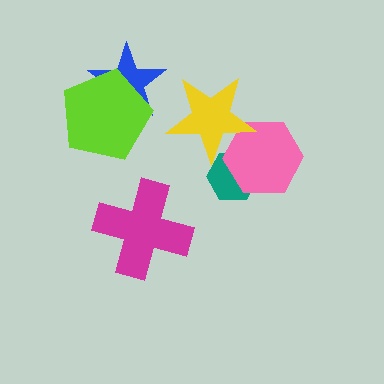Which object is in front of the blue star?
The lime pentagon is in front of the blue star.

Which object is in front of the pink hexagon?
The yellow star is in front of the pink hexagon.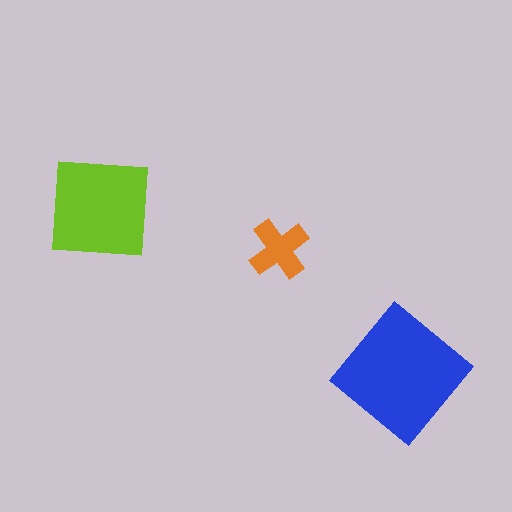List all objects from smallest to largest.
The orange cross, the lime square, the blue diamond.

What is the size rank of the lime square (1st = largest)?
2nd.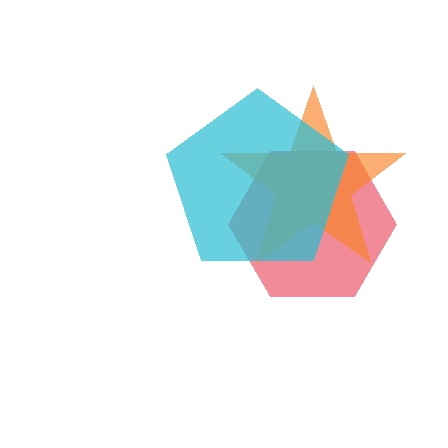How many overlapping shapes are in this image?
There are 3 overlapping shapes in the image.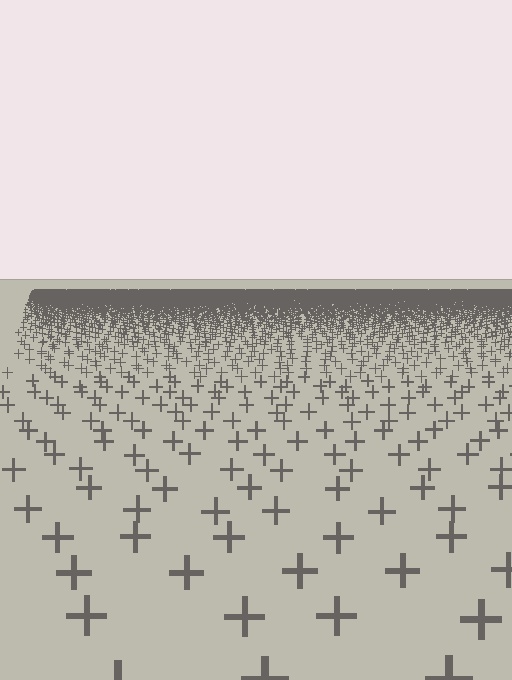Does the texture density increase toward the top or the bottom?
Density increases toward the top.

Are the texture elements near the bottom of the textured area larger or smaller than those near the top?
Larger. Near the bottom, elements are closer to the viewer and appear at a bigger on-screen size.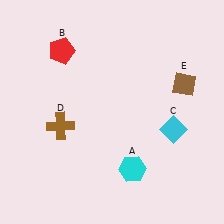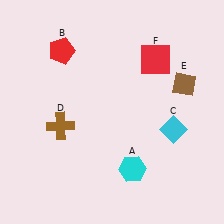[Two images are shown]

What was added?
A red square (F) was added in Image 2.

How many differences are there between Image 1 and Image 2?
There is 1 difference between the two images.